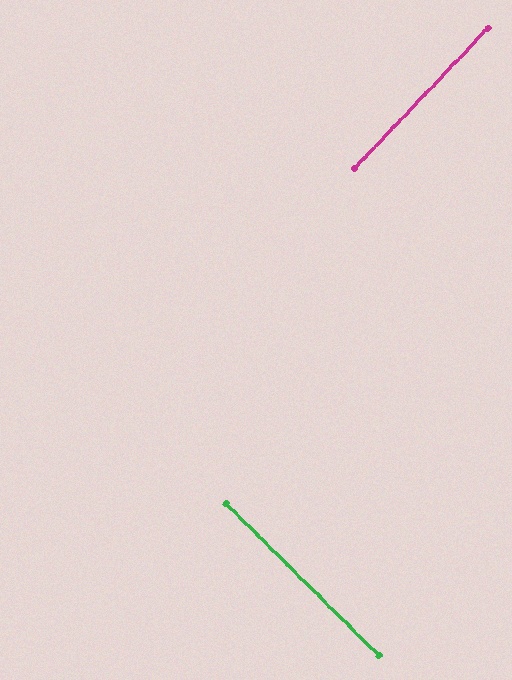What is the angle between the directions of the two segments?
Approximately 89 degrees.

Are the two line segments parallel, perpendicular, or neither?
Perpendicular — they meet at approximately 89°.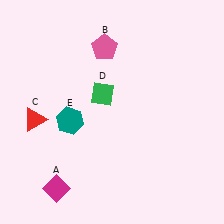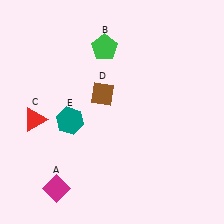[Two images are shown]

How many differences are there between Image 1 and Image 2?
There are 2 differences between the two images.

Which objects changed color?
B changed from pink to green. D changed from green to brown.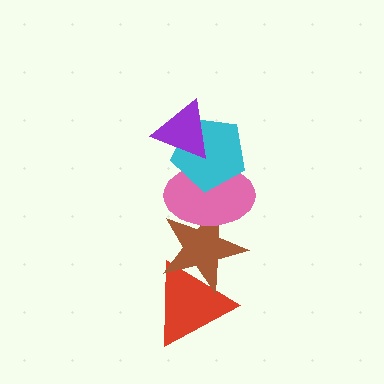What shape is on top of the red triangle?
The brown star is on top of the red triangle.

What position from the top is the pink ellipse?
The pink ellipse is 3rd from the top.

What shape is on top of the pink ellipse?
The cyan pentagon is on top of the pink ellipse.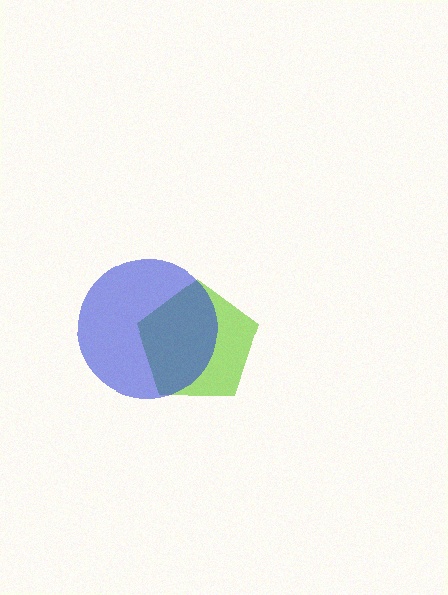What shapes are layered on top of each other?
The layered shapes are: a lime pentagon, a blue circle.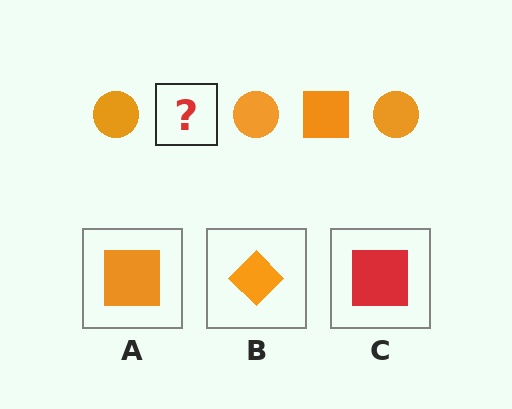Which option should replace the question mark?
Option A.